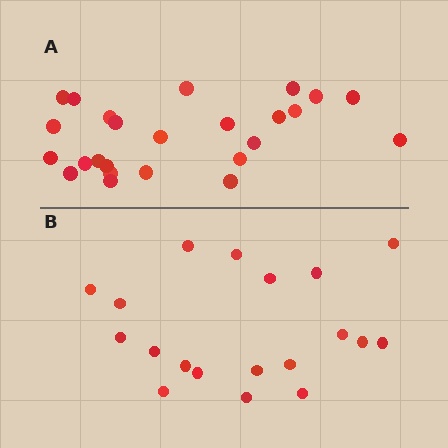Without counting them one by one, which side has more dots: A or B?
Region A (the top region) has more dots.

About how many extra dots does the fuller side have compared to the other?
Region A has about 6 more dots than region B.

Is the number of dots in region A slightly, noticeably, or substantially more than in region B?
Region A has noticeably more, but not dramatically so. The ratio is roughly 1.3 to 1.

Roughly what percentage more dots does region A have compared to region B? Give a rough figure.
About 30% more.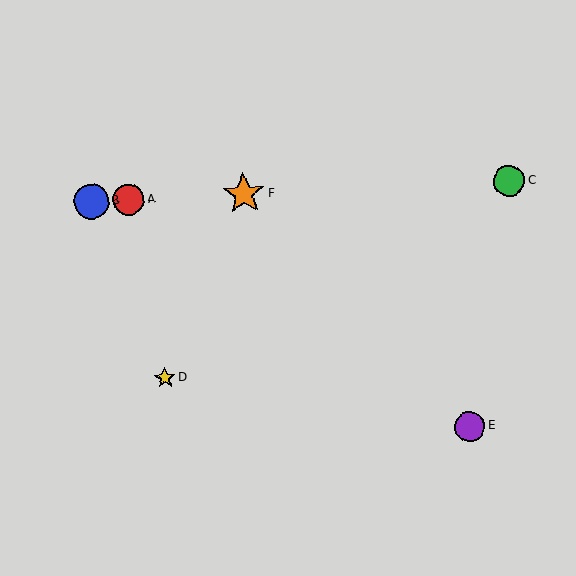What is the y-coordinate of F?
Object F is at y≈194.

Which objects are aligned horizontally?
Objects A, B, C, F are aligned horizontally.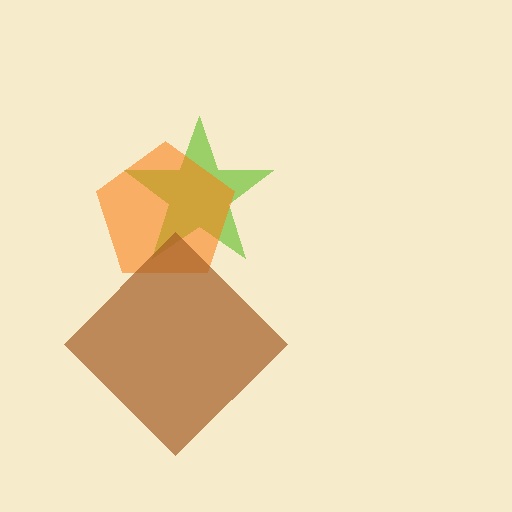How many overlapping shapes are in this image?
There are 3 overlapping shapes in the image.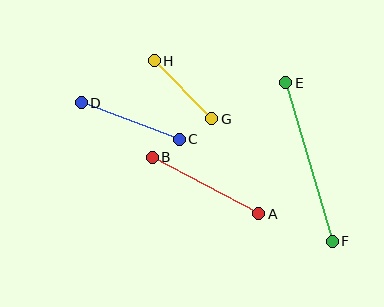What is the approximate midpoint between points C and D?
The midpoint is at approximately (130, 121) pixels.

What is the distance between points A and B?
The distance is approximately 120 pixels.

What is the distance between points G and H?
The distance is approximately 81 pixels.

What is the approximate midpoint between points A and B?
The midpoint is at approximately (205, 186) pixels.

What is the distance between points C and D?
The distance is approximately 105 pixels.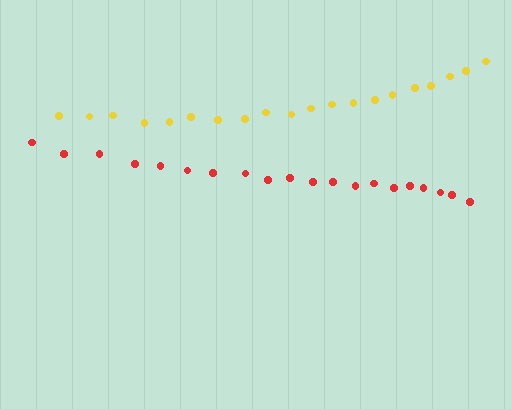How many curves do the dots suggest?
There are 2 distinct paths.